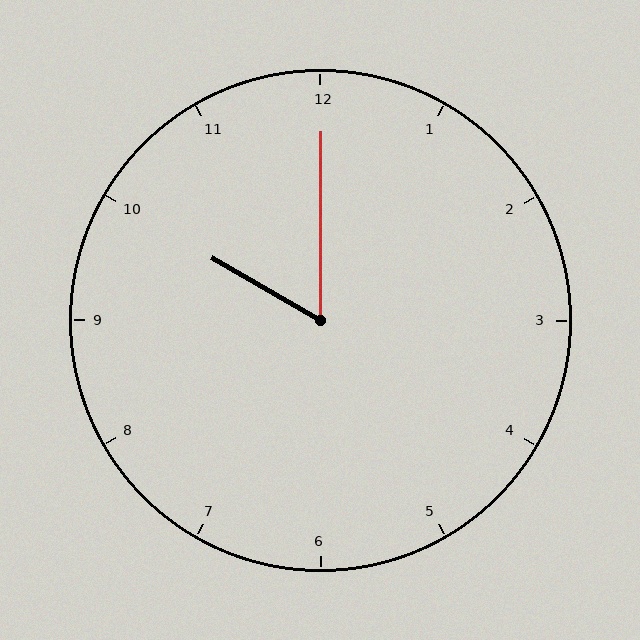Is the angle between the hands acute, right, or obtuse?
It is acute.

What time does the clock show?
10:00.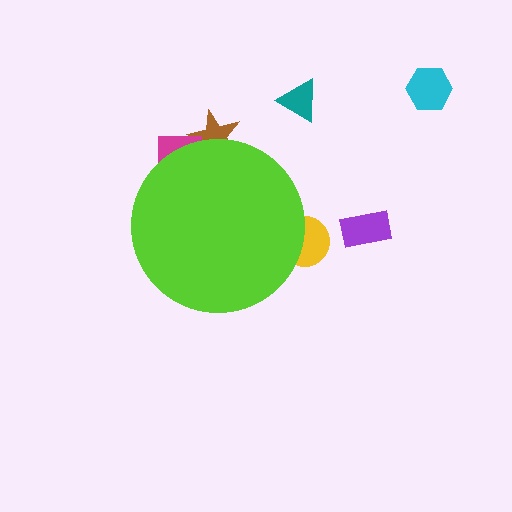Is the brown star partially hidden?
Yes, the brown star is partially hidden behind the lime circle.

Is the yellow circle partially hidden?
Yes, the yellow circle is partially hidden behind the lime circle.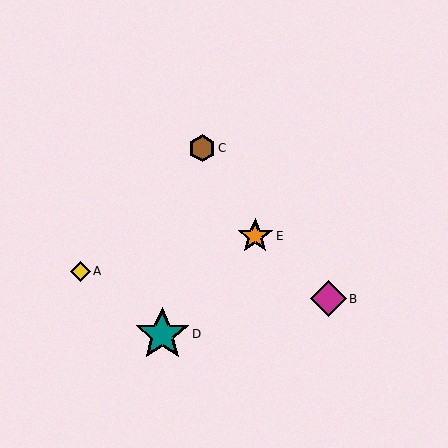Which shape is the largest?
The teal star (labeled D) is the largest.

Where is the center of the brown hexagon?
The center of the brown hexagon is at (202, 148).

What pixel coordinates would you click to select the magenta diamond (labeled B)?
Click at (328, 299) to select the magenta diamond B.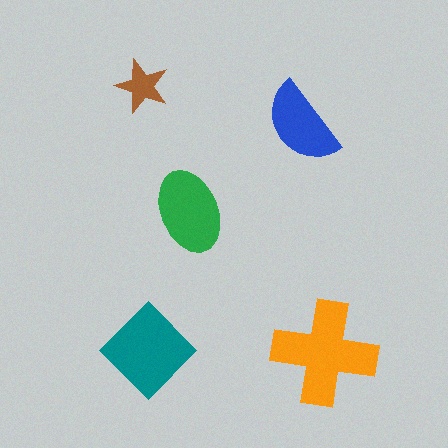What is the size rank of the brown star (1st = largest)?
5th.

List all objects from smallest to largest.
The brown star, the blue semicircle, the green ellipse, the teal diamond, the orange cross.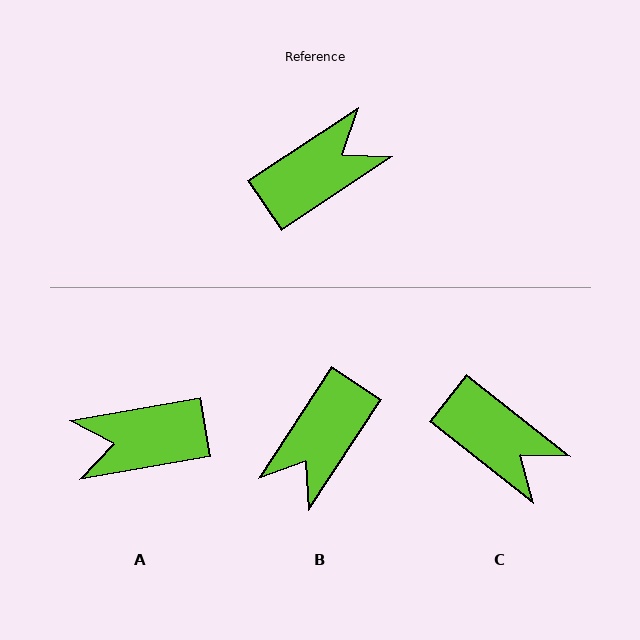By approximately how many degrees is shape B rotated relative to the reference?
Approximately 157 degrees clockwise.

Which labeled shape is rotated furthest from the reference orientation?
B, about 157 degrees away.